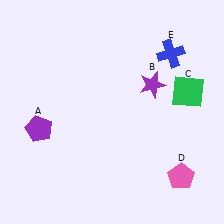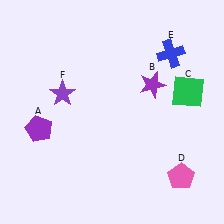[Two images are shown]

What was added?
A purple star (F) was added in Image 2.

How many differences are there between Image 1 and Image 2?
There is 1 difference between the two images.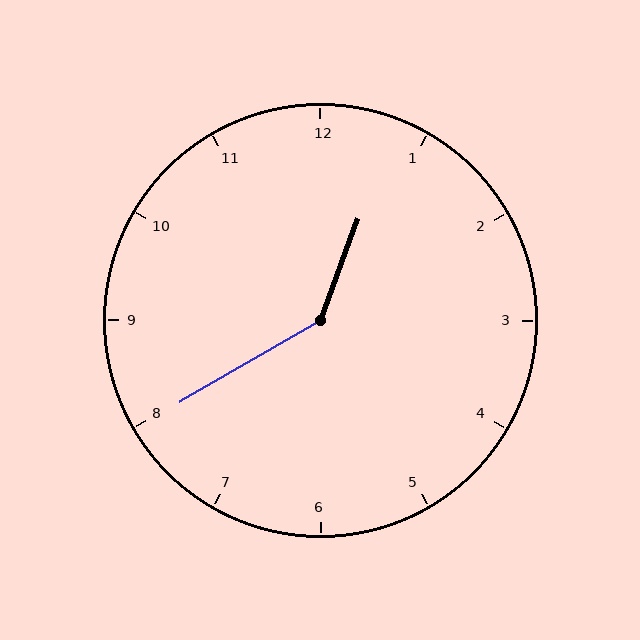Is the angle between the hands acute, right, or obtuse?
It is obtuse.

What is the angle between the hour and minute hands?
Approximately 140 degrees.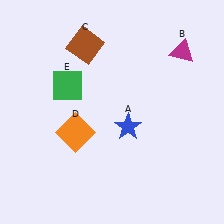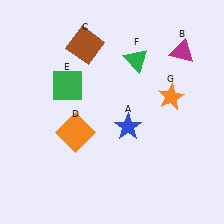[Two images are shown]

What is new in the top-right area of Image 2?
A green triangle (F) was added in the top-right area of Image 2.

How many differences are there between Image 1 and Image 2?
There are 2 differences between the two images.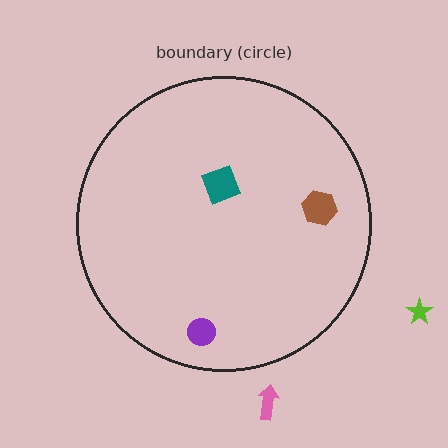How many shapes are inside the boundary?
3 inside, 2 outside.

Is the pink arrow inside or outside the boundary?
Outside.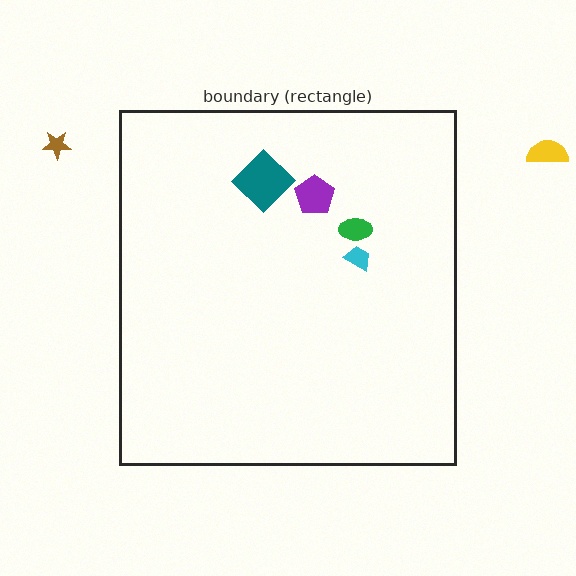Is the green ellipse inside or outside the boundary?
Inside.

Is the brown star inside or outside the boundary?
Outside.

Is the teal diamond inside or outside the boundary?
Inside.